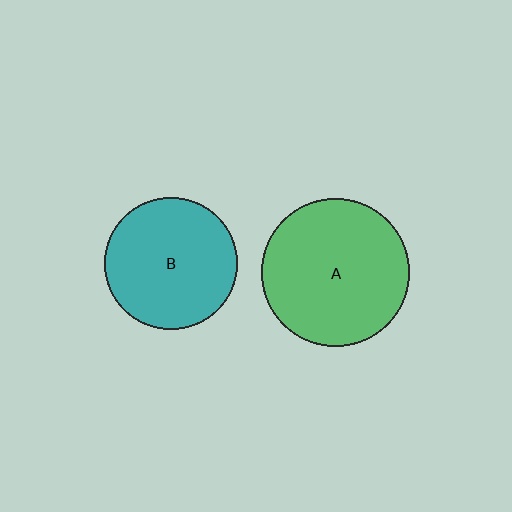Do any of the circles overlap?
No, none of the circles overlap.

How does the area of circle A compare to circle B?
Approximately 1.2 times.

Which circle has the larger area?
Circle A (green).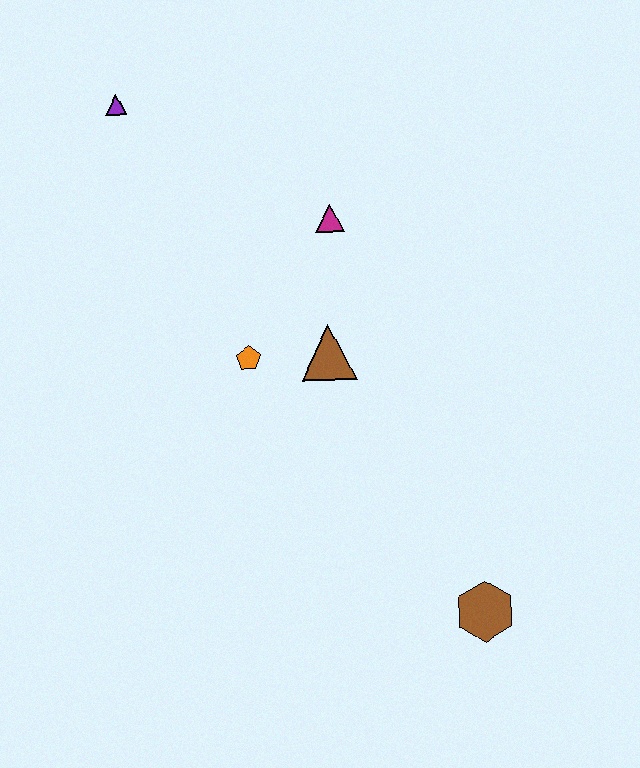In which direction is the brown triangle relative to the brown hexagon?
The brown triangle is above the brown hexagon.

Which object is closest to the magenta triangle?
The brown triangle is closest to the magenta triangle.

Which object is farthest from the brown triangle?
The purple triangle is farthest from the brown triangle.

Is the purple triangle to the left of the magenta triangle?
Yes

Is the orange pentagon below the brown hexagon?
No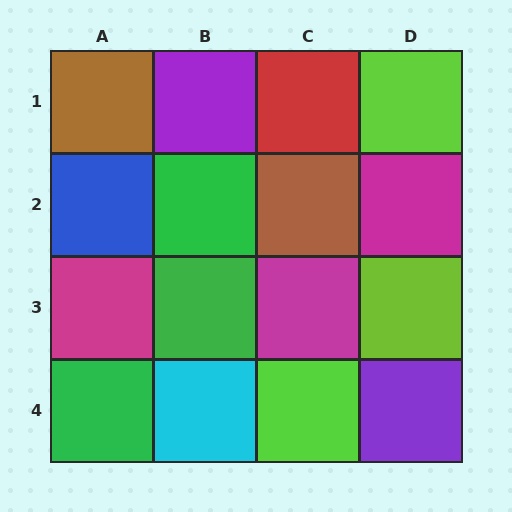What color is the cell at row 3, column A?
Magenta.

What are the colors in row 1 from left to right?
Brown, purple, red, lime.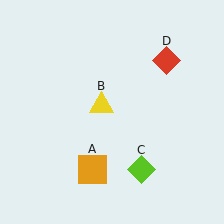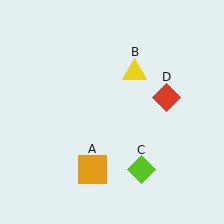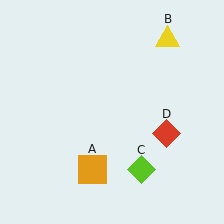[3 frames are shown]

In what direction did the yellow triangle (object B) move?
The yellow triangle (object B) moved up and to the right.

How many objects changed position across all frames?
2 objects changed position: yellow triangle (object B), red diamond (object D).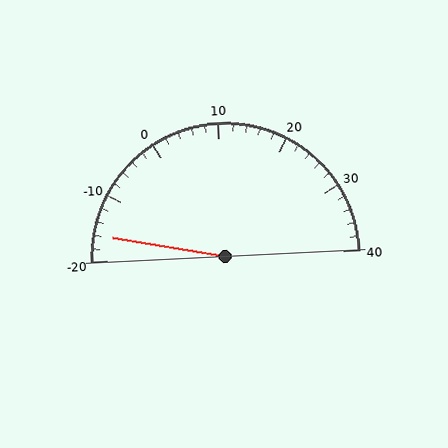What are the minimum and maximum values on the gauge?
The gauge ranges from -20 to 40.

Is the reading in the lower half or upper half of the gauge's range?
The reading is in the lower half of the range (-20 to 40).